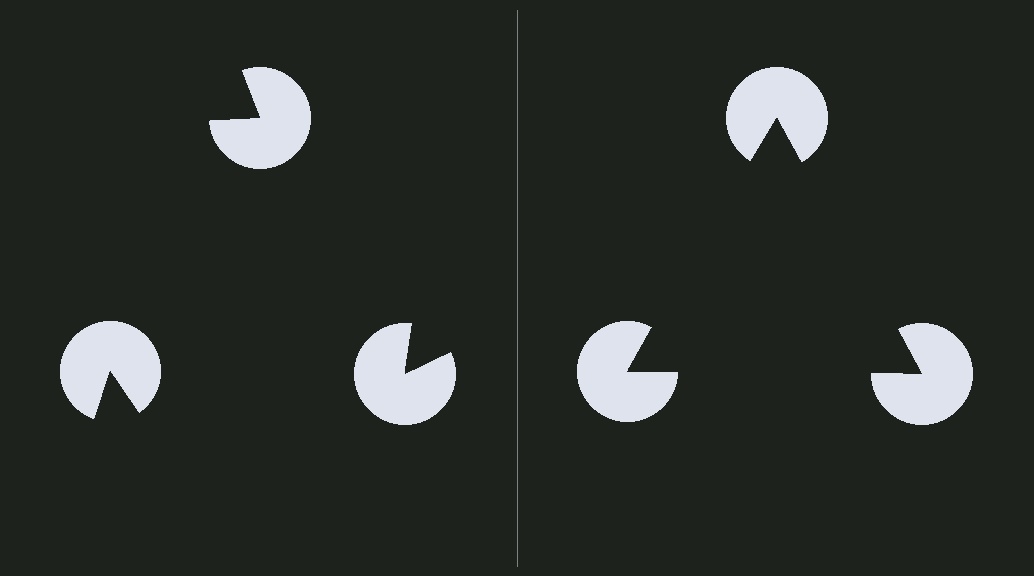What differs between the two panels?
The pac-man discs are positioned identically on both sides; only the wedge orientations differ. On the right they align to a triangle; on the left they are misaligned.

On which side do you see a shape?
An illusory triangle appears on the right side. On the left side the wedge cuts are rotated, so no coherent shape forms.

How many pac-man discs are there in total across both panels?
6 — 3 on each side.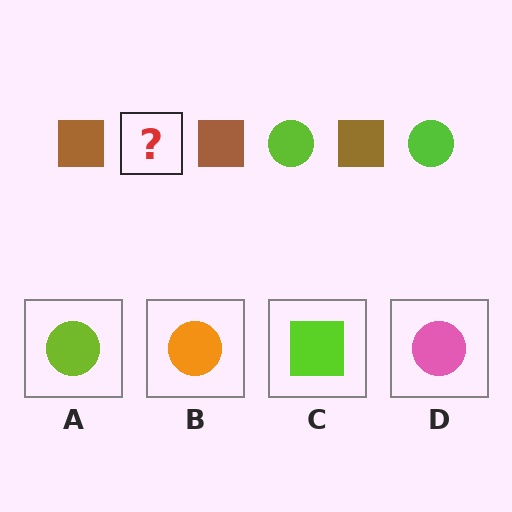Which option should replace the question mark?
Option A.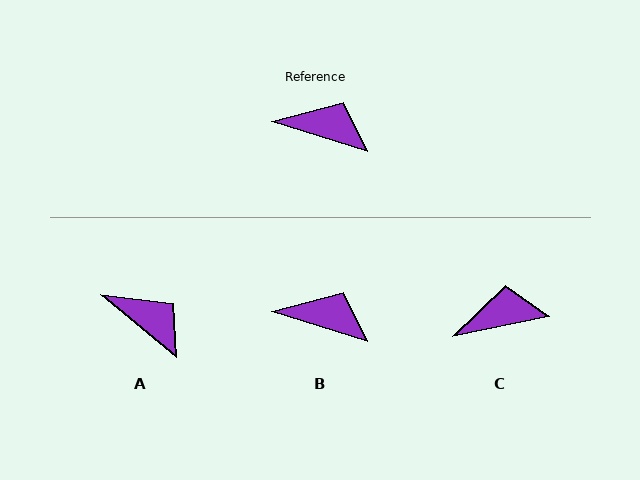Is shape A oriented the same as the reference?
No, it is off by about 23 degrees.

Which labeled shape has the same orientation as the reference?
B.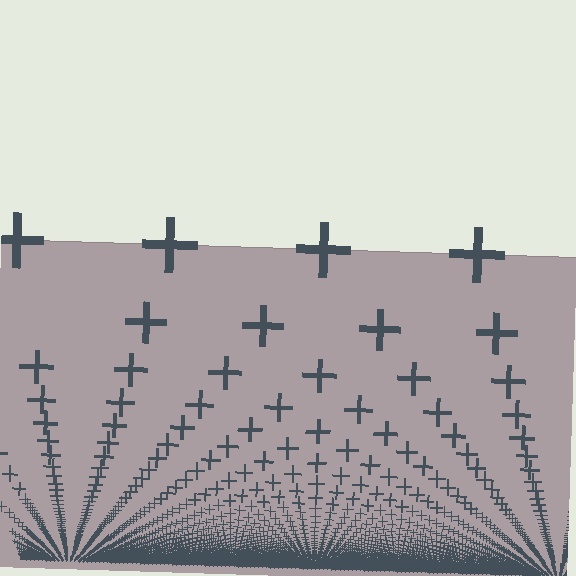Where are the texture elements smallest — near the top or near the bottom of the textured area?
Near the bottom.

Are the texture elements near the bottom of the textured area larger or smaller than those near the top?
Smaller. The gradient is inverted — elements near the bottom are smaller and denser.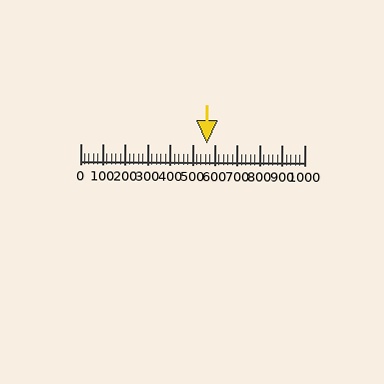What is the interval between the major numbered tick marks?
The major tick marks are spaced 100 units apart.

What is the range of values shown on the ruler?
The ruler shows values from 0 to 1000.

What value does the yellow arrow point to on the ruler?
The yellow arrow points to approximately 565.